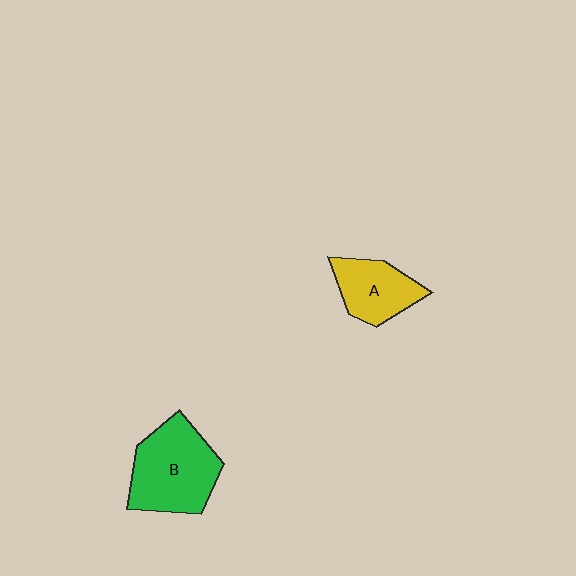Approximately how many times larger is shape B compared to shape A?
Approximately 1.6 times.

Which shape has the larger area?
Shape B (green).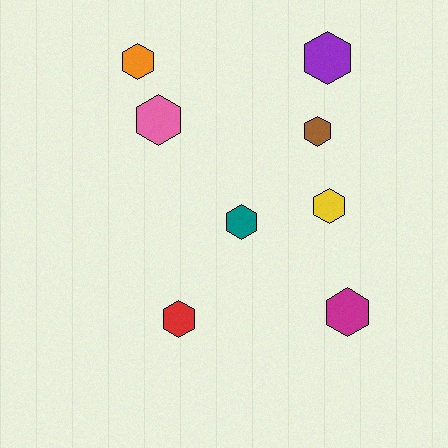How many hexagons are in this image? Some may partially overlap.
There are 8 hexagons.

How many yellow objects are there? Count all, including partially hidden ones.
There is 1 yellow object.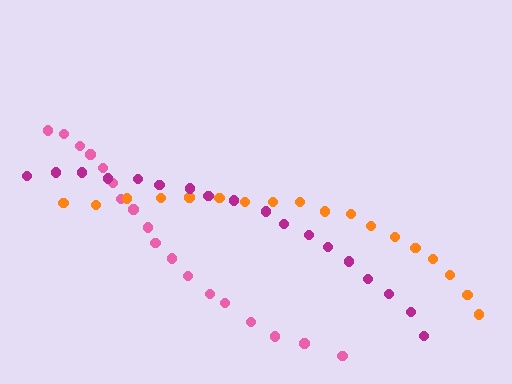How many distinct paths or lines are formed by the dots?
There are 3 distinct paths.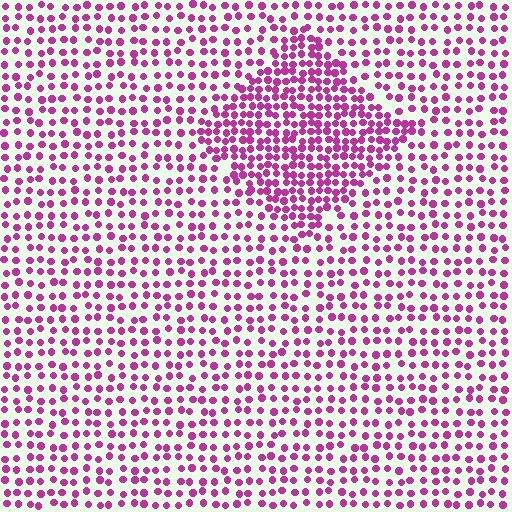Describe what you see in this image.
The image contains small magenta elements arranged at two different densities. A diamond-shaped region is visible where the elements are more densely packed than the surrounding area.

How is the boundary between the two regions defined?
The boundary is defined by a change in element density (approximately 1.9x ratio). All elements are the same color, size, and shape.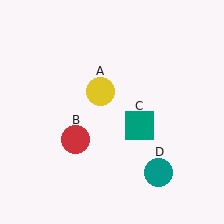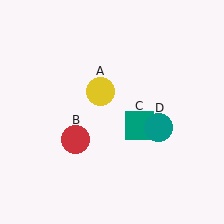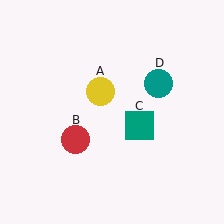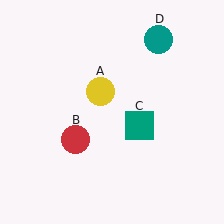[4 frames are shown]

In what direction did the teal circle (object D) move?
The teal circle (object D) moved up.